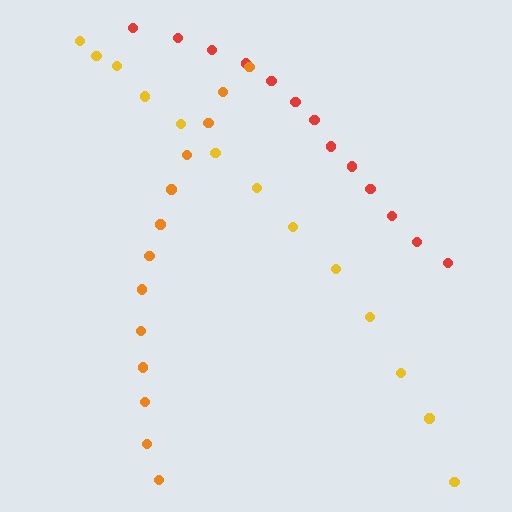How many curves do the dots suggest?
There are 3 distinct paths.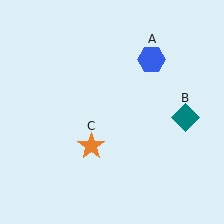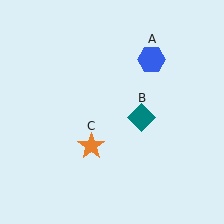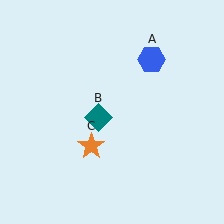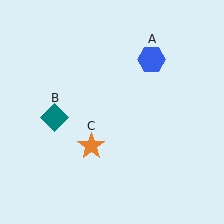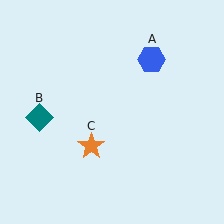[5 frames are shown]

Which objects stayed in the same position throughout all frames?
Blue hexagon (object A) and orange star (object C) remained stationary.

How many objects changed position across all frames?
1 object changed position: teal diamond (object B).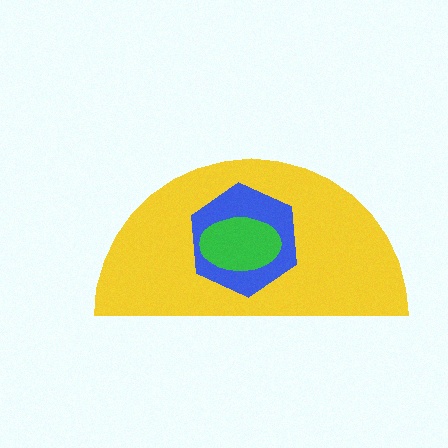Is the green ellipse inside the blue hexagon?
Yes.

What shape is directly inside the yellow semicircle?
The blue hexagon.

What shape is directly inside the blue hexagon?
The green ellipse.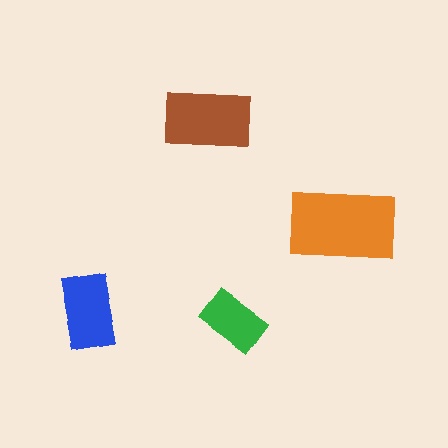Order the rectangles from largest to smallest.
the orange one, the brown one, the blue one, the green one.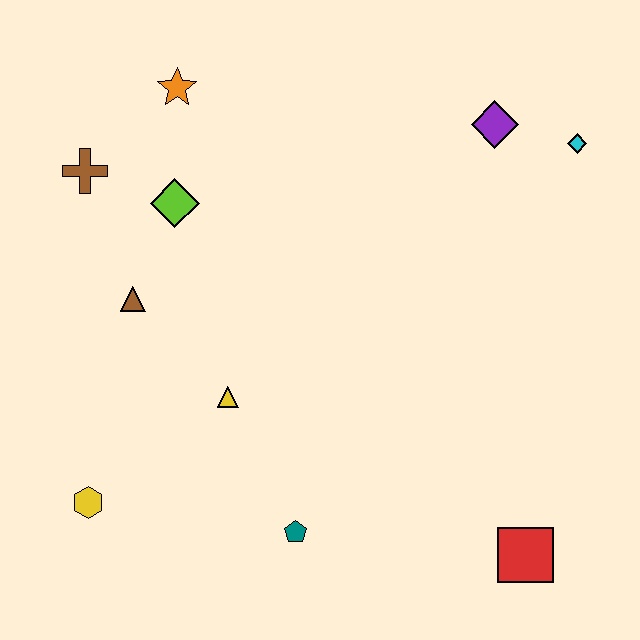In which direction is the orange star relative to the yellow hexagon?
The orange star is above the yellow hexagon.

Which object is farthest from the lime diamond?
The red square is farthest from the lime diamond.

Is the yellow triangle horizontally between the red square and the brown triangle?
Yes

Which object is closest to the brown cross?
The lime diamond is closest to the brown cross.